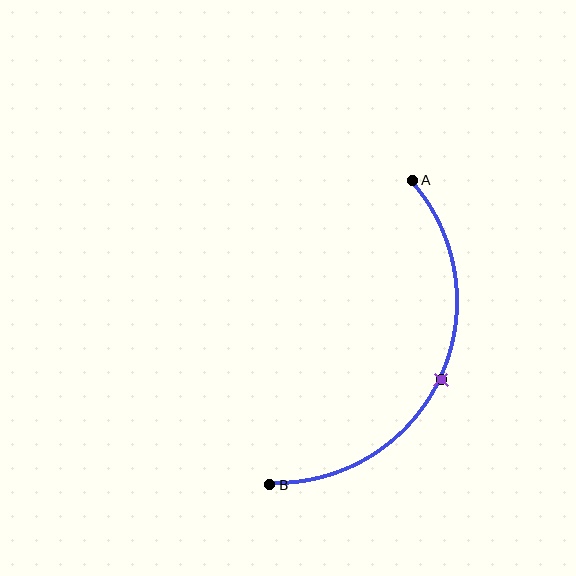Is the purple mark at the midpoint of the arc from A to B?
Yes. The purple mark lies on the arc at equal arc-length from both A and B — it is the arc midpoint.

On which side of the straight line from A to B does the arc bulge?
The arc bulges to the right of the straight line connecting A and B.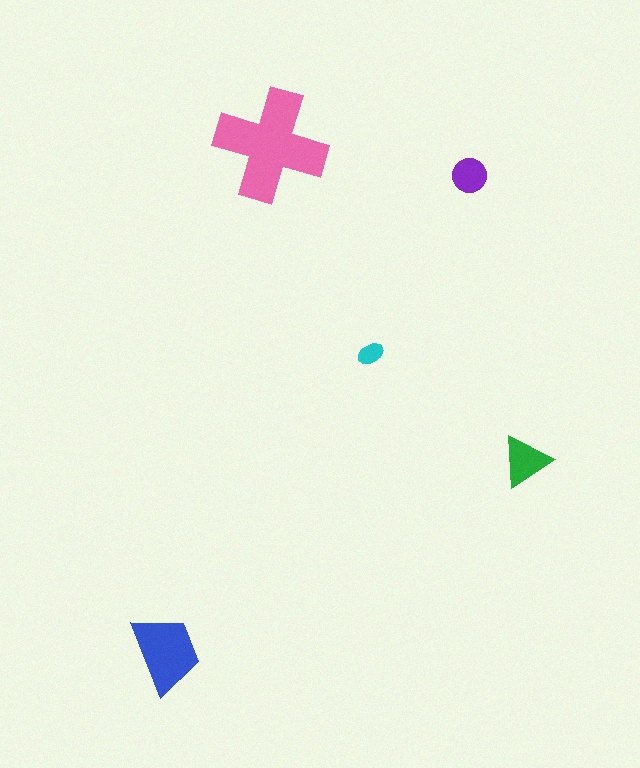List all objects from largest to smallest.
The pink cross, the blue trapezoid, the green triangle, the purple circle, the cyan ellipse.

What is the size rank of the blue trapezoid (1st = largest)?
2nd.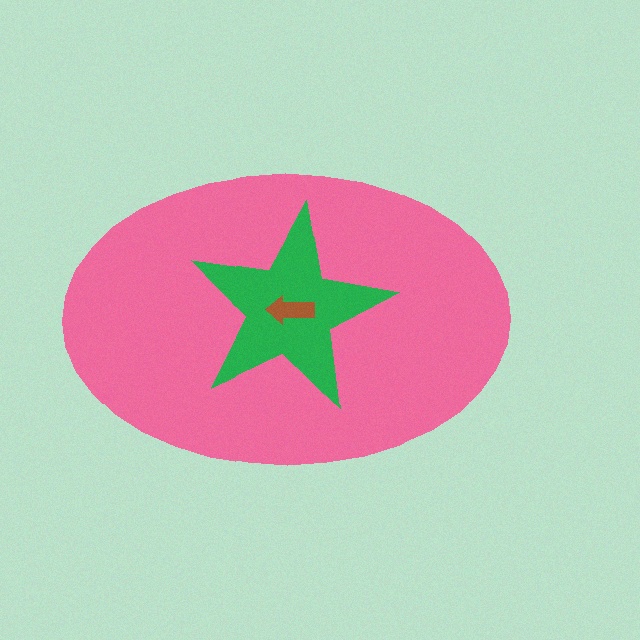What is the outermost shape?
The pink ellipse.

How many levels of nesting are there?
3.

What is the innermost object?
The brown arrow.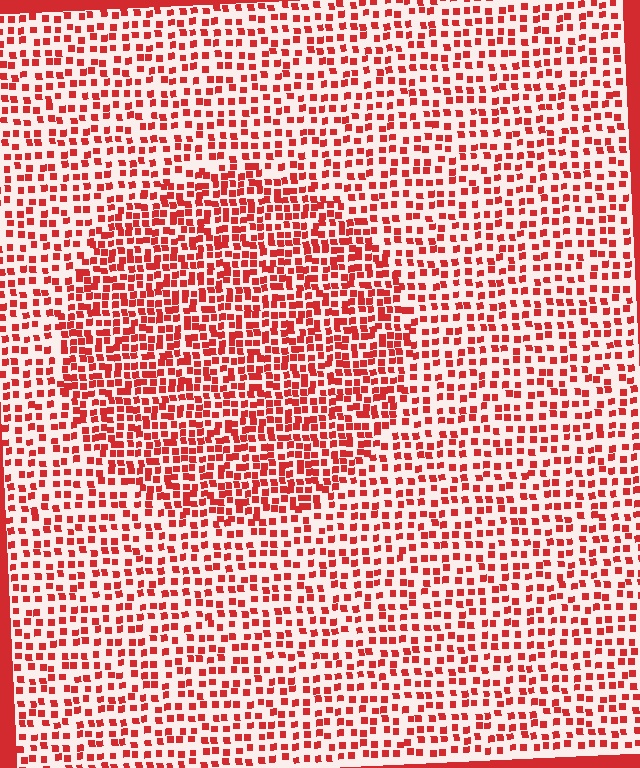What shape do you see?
I see a circle.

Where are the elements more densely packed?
The elements are more densely packed inside the circle boundary.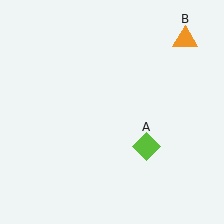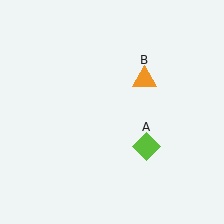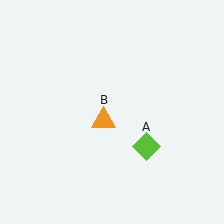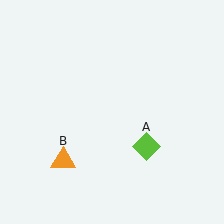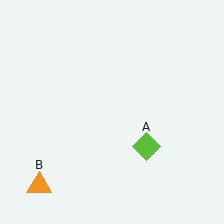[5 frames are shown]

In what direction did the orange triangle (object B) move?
The orange triangle (object B) moved down and to the left.